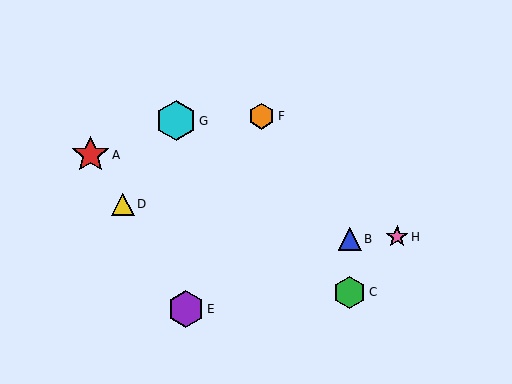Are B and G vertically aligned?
No, B is at x≈350 and G is at x≈176.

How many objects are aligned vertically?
2 objects (B, C) are aligned vertically.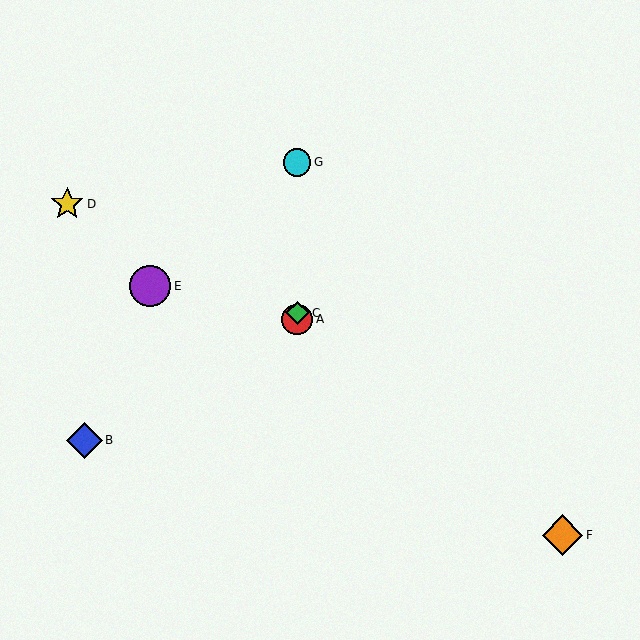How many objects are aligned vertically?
3 objects (A, C, G) are aligned vertically.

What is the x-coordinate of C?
Object C is at x≈297.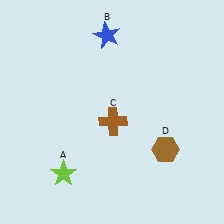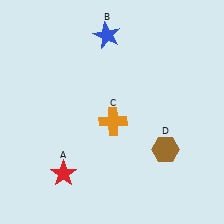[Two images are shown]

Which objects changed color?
A changed from lime to red. C changed from brown to orange.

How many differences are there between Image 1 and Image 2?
There are 2 differences between the two images.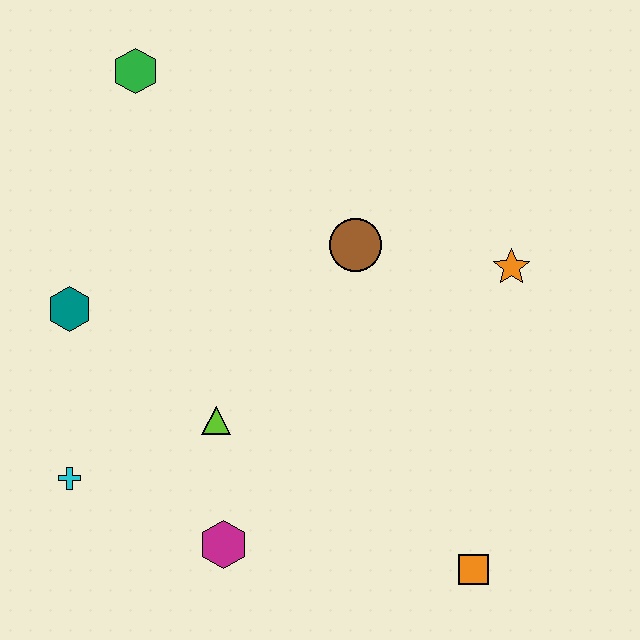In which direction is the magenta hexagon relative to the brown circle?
The magenta hexagon is below the brown circle.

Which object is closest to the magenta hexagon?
The lime triangle is closest to the magenta hexagon.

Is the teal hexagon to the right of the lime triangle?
No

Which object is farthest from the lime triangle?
The green hexagon is farthest from the lime triangle.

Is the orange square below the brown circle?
Yes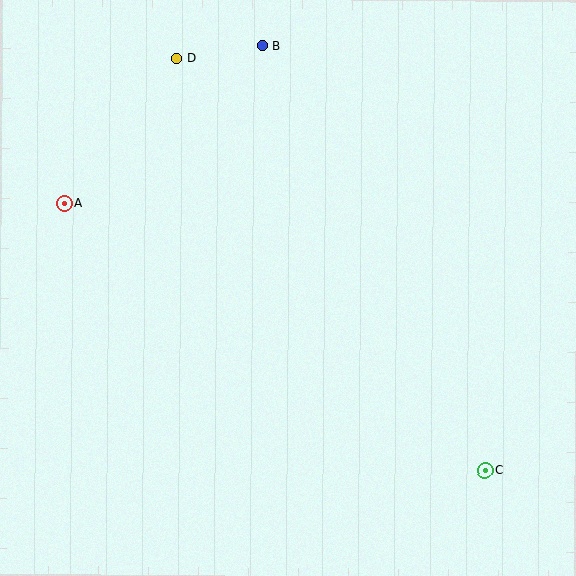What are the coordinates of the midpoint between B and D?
The midpoint between B and D is at (219, 52).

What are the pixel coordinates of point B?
Point B is at (262, 46).